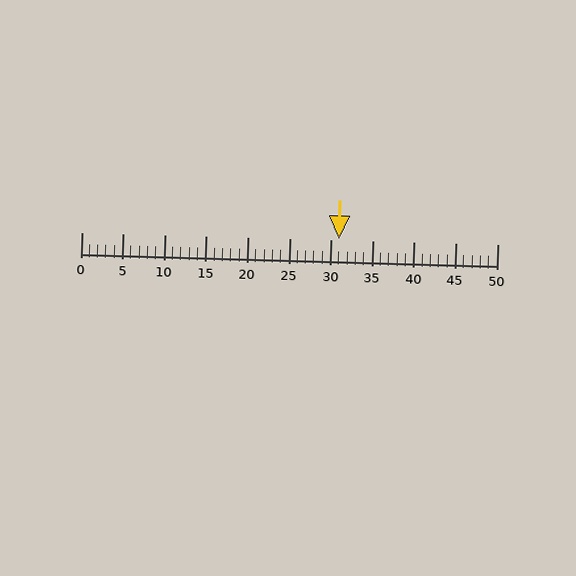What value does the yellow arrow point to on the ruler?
The yellow arrow points to approximately 31.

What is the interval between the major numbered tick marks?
The major tick marks are spaced 5 units apart.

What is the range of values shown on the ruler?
The ruler shows values from 0 to 50.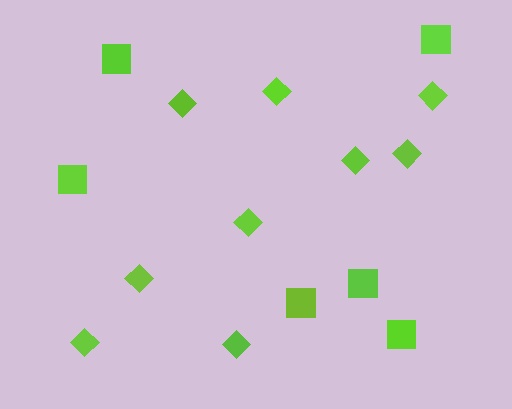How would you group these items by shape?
There are 2 groups: one group of squares (6) and one group of diamonds (9).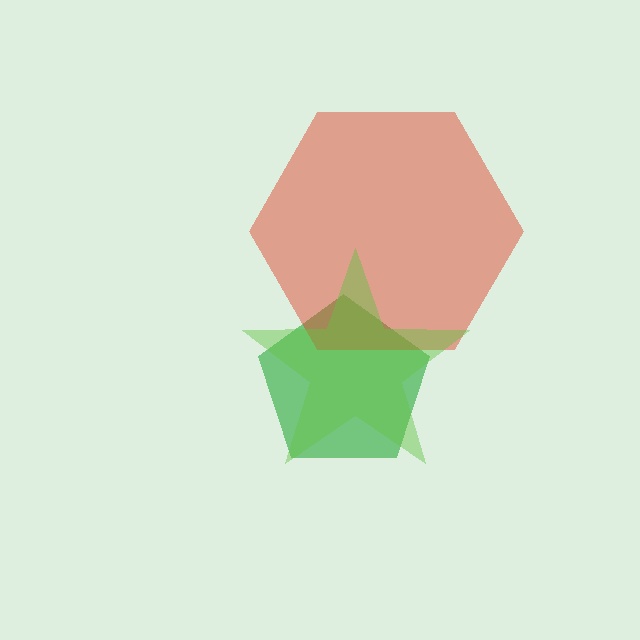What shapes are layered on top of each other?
The layered shapes are: a green pentagon, a red hexagon, a lime star.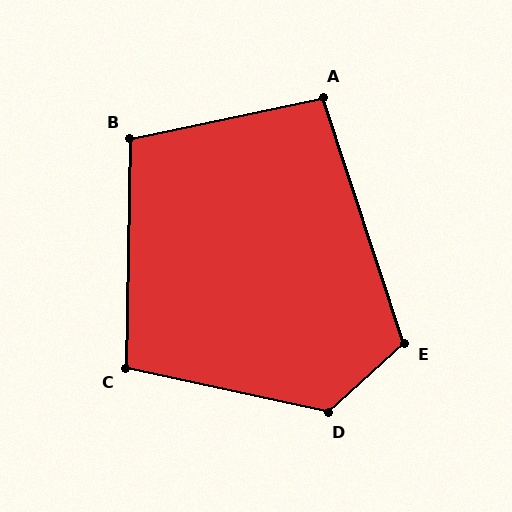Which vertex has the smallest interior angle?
A, at approximately 96 degrees.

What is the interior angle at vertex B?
Approximately 103 degrees (obtuse).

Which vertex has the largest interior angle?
D, at approximately 126 degrees.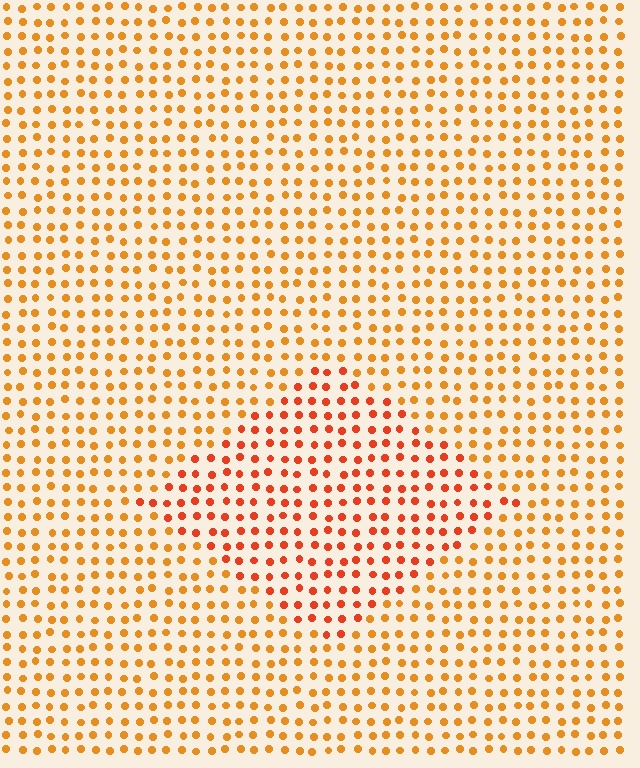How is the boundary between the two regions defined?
The boundary is defined purely by a slight shift in hue (about 25 degrees). Spacing, size, and orientation are identical on both sides.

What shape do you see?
I see a diamond.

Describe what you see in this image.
The image is filled with small orange elements in a uniform arrangement. A diamond-shaped region is visible where the elements are tinted to a slightly different hue, forming a subtle color boundary.